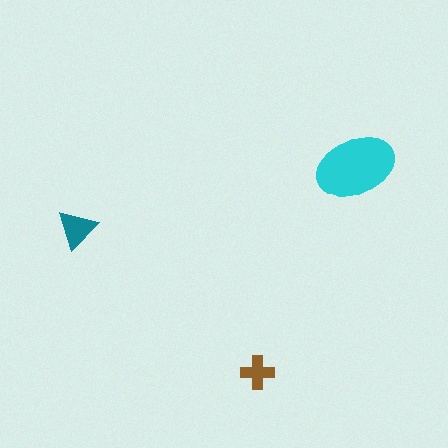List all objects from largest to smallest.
The cyan ellipse, the teal triangle, the brown cross.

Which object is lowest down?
The brown cross is bottommost.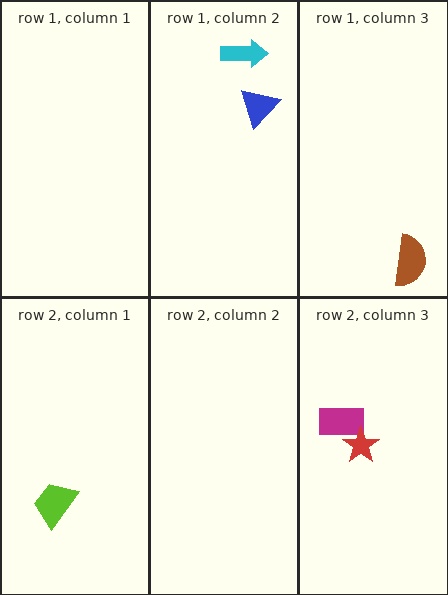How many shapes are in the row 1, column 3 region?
1.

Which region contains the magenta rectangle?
The row 2, column 3 region.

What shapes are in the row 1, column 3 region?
The brown semicircle.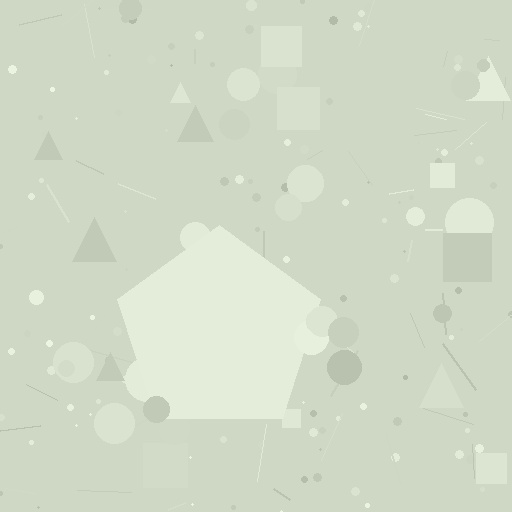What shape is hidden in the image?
A pentagon is hidden in the image.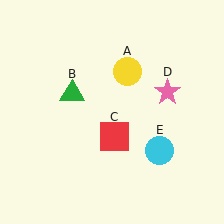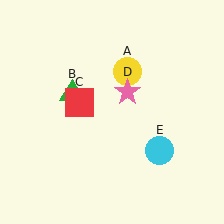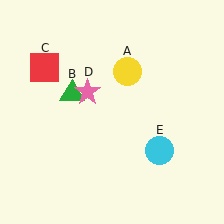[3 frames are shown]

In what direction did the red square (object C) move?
The red square (object C) moved up and to the left.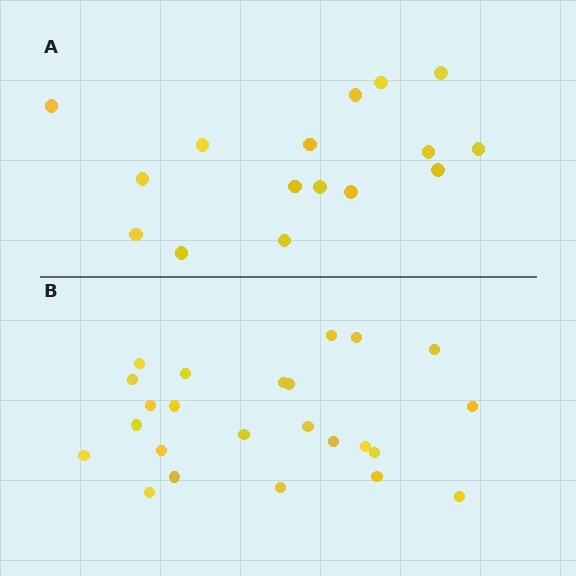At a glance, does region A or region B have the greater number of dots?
Region B (the bottom region) has more dots.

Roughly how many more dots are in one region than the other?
Region B has roughly 8 or so more dots than region A.